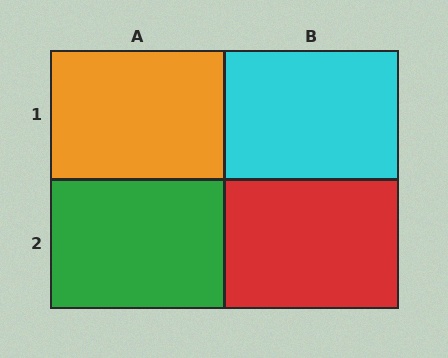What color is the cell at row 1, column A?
Orange.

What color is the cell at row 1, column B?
Cyan.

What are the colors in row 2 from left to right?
Green, red.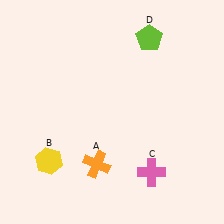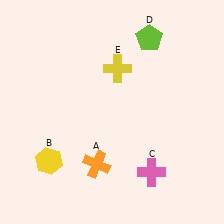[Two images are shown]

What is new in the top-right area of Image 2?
A yellow cross (E) was added in the top-right area of Image 2.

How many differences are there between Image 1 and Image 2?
There is 1 difference between the two images.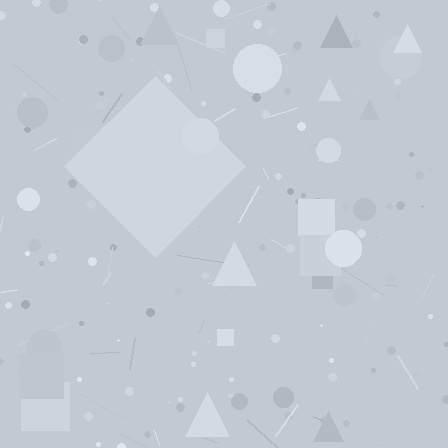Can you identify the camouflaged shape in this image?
The camouflaged shape is a diamond.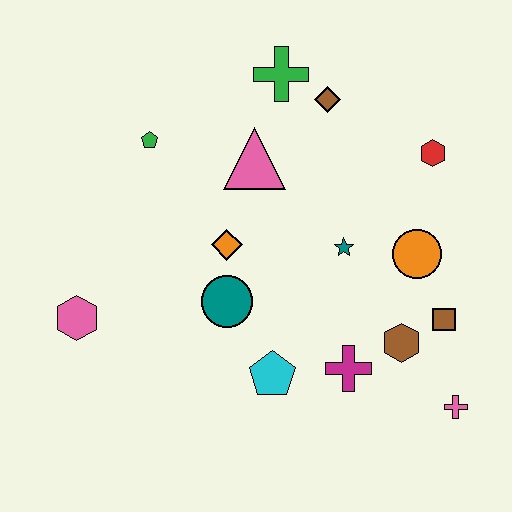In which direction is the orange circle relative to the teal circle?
The orange circle is to the right of the teal circle.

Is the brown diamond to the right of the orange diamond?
Yes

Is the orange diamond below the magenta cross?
No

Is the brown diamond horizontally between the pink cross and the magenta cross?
No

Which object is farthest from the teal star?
The pink hexagon is farthest from the teal star.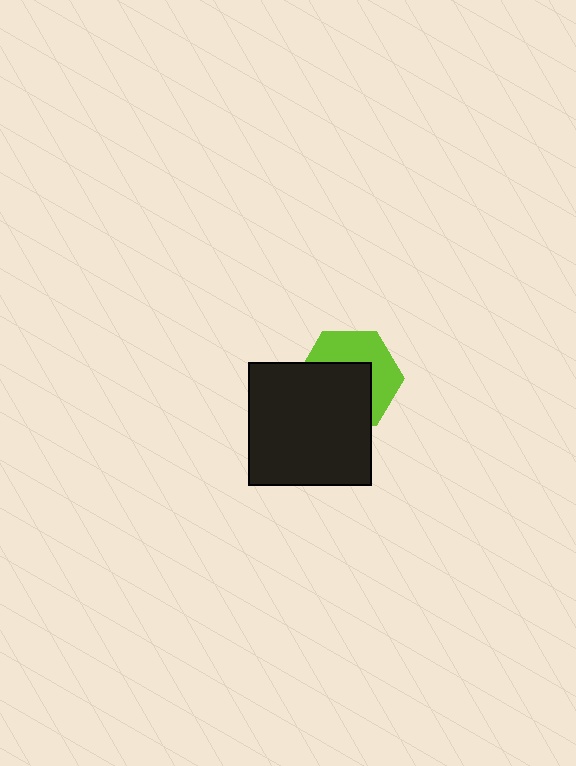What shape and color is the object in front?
The object in front is a black square.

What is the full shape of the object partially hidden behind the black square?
The partially hidden object is a lime hexagon.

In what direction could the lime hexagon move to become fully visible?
The lime hexagon could move toward the upper-right. That would shift it out from behind the black square entirely.